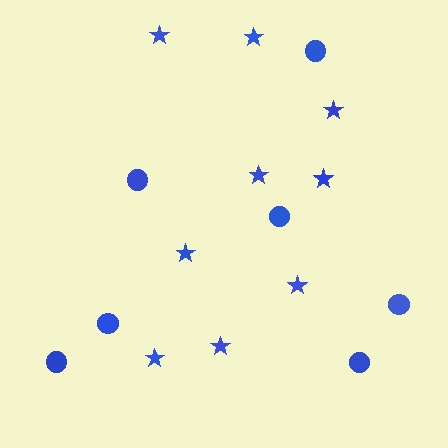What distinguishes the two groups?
There are 2 groups: one group of stars (9) and one group of circles (7).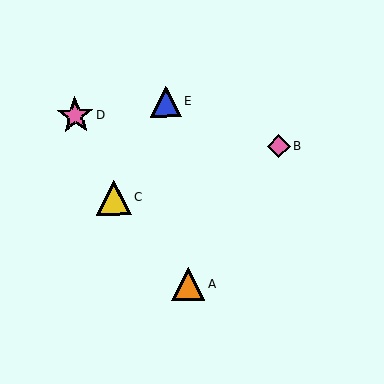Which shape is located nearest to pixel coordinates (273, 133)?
The pink diamond (labeled B) at (279, 147) is nearest to that location.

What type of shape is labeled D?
Shape D is a pink star.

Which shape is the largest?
The pink star (labeled D) is the largest.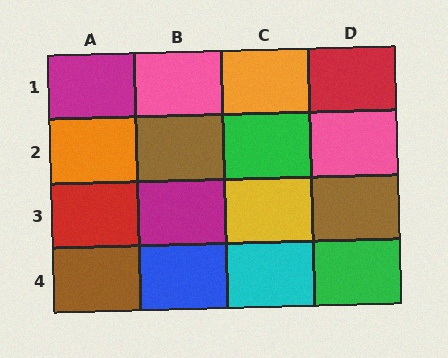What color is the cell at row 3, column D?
Brown.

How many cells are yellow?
1 cell is yellow.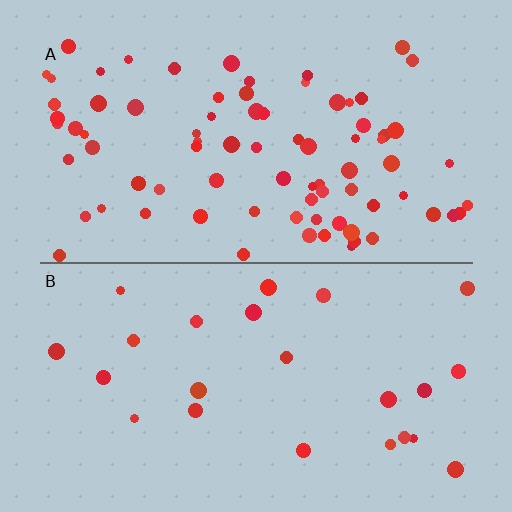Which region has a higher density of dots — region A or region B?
A (the top).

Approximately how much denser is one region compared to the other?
Approximately 3.4× — region A over region B.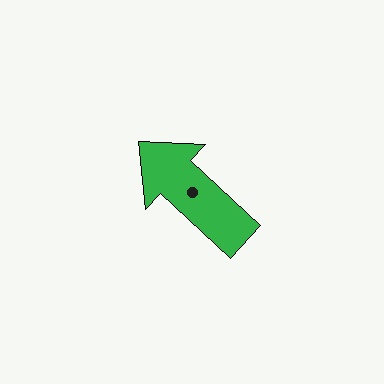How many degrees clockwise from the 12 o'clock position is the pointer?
Approximately 313 degrees.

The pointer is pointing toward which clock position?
Roughly 10 o'clock.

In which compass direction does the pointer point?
Northwest.